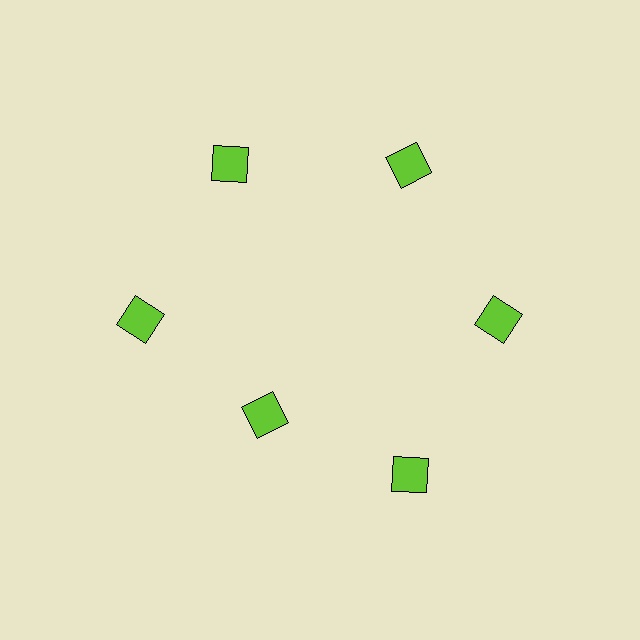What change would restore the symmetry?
The symmetry would be restored by moving it outward, back onto the ring so that all 6 diamonds sit at equal angles and equal distance from the center.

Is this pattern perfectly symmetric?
No. The 6 lime diamonds are arranged in a ring, but one element near the 7 o'clock position is pulled inward toward the center, breaking the 6-fold rotational symmetry.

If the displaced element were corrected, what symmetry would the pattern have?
It would have 6-fold rotational symmetry — the pattern would map onto itself every 60 degrees.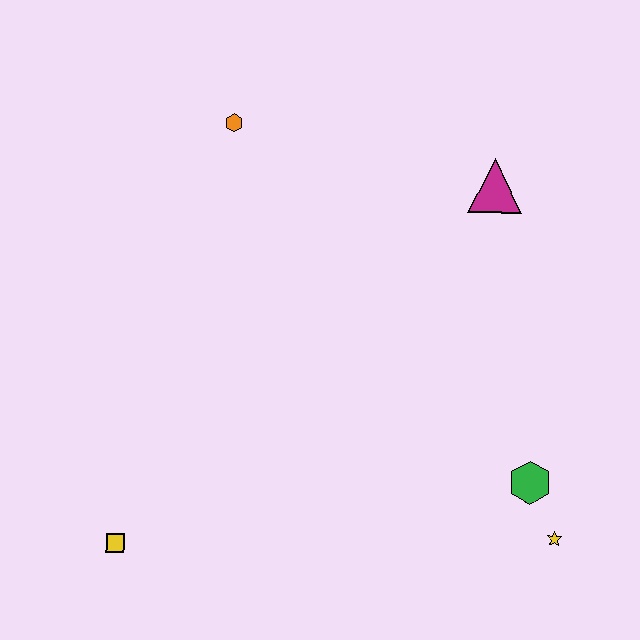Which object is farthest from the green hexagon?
The orange hexagon is farthest from the green hexagon.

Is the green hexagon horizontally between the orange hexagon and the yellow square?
No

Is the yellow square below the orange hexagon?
Yes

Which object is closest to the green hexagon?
The yellow star is closest to the green hexagon.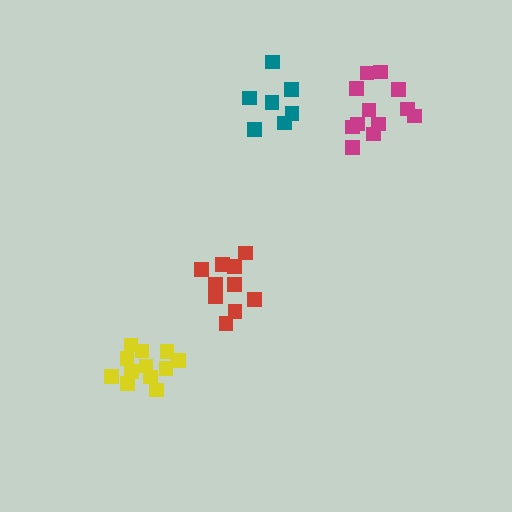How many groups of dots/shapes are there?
There are 4 groups.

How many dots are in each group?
Group 1: 12 dots, Group 2: 12 dots, Group 3: 10 dots, Group 4: 8 dots (42 total).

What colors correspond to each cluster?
The clusters are colored: yellow, magenta, red, teal.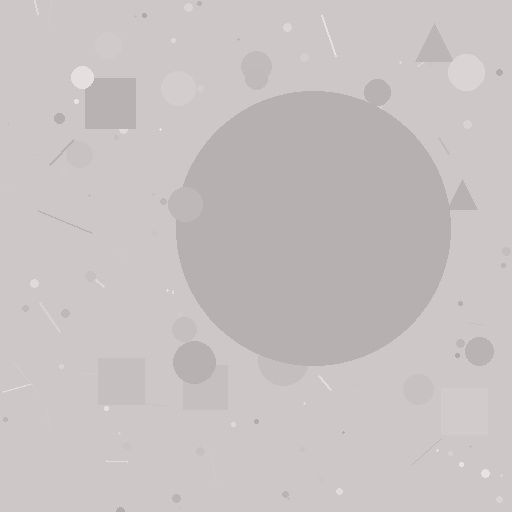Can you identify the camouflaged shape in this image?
The camouflaged shape is a circle.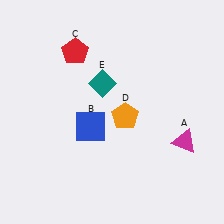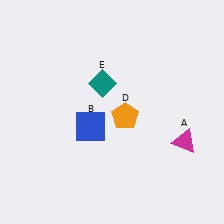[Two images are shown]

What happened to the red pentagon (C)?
The red pentagon (C) was removed in Image 2. It was in the top-left area of Image 1.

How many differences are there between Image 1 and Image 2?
There is 1 difference between the two images.